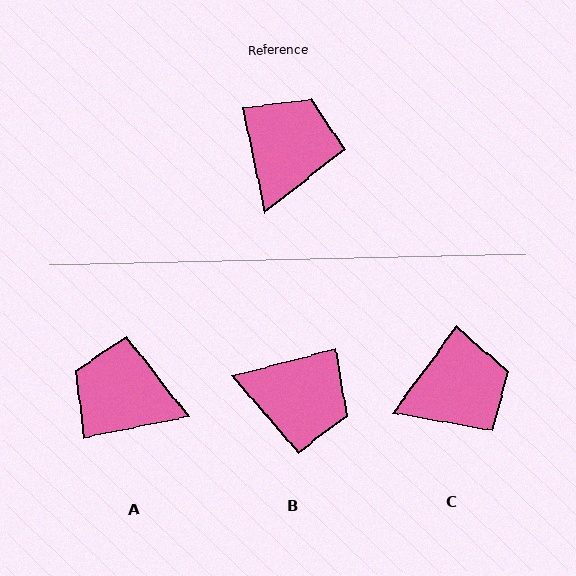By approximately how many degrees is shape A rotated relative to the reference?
Approximately 90 degrees counter-clockwise.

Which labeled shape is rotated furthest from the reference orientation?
A, about 90 degrees away.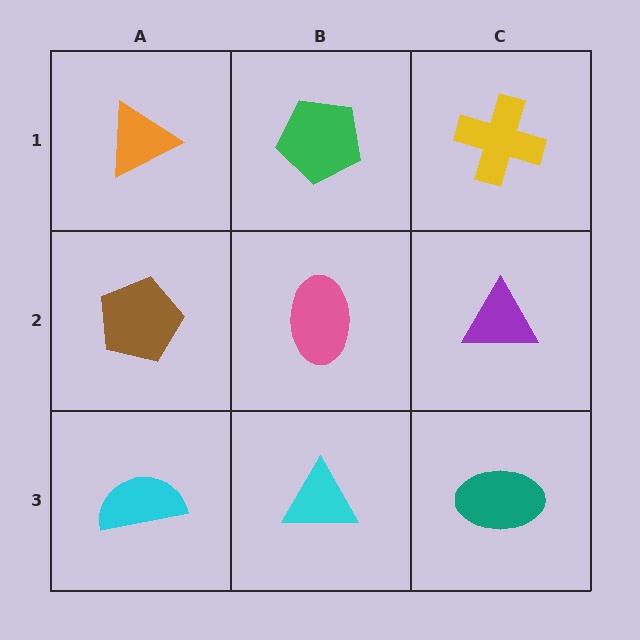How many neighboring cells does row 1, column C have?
2.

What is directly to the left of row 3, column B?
A cyan semicircle.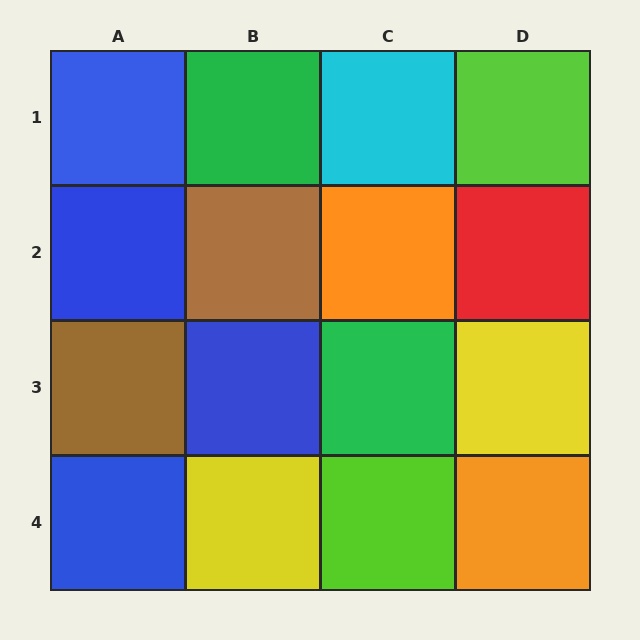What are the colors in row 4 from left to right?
Blue, yellow, lime, orange.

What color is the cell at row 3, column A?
Brown.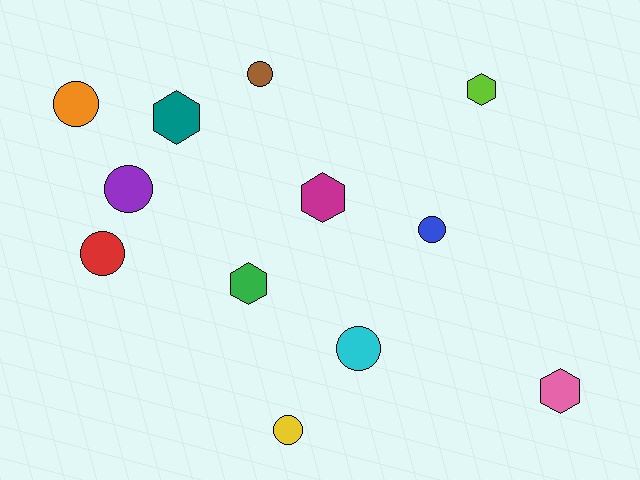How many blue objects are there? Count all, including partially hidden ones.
There is 1 blue object.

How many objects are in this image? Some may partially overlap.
There are 12 objects.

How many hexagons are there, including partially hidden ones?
There are 5 hexagons.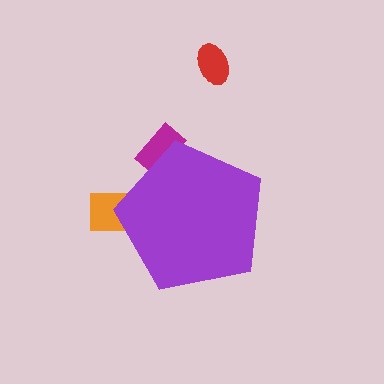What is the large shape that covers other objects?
A purple pentagon.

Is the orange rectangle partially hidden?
Yes, the orange rectangle is partially hidden behind the purple pentagon.